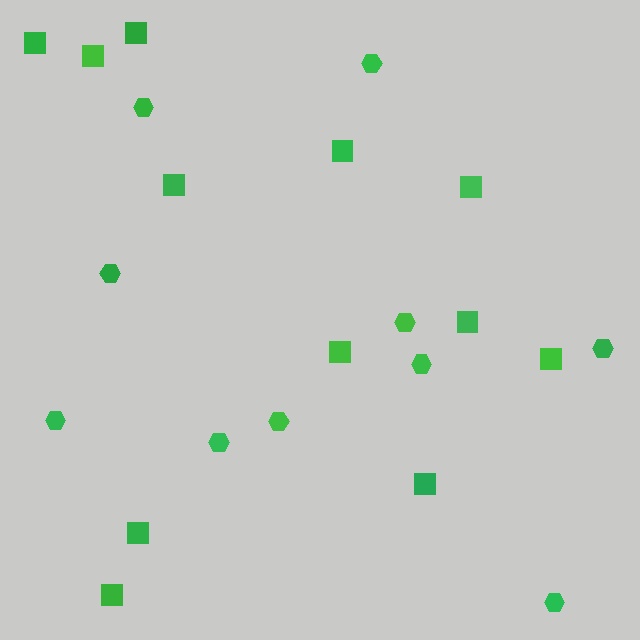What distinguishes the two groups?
There are 2 groups: one group of squares (12) and one group of hexagons (10).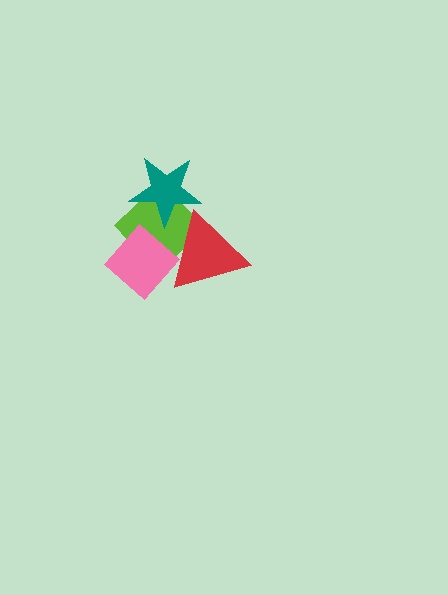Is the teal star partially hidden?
No, no other shape covers it.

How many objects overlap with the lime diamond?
3 objects overlap with the lime diamond.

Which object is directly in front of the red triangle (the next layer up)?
The pink diamond is directly in front of the red triangle.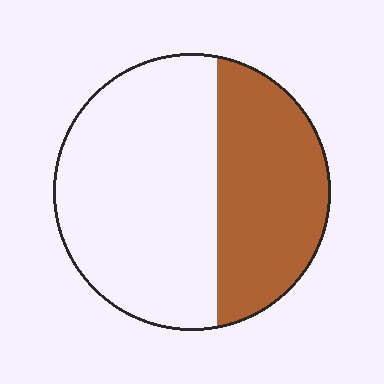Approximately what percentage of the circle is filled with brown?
Approximately 40%.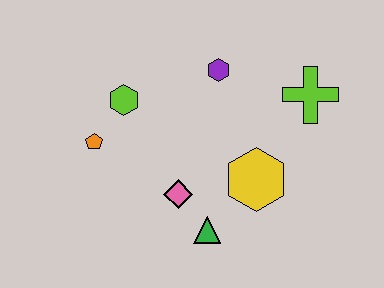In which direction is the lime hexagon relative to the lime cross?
The lime hexagon is to the left of the lime cross.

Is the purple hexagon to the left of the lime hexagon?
No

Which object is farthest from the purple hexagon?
The green triangle is farthest from the purple hexagon.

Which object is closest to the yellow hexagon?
The green triangle is closest to the yellow hexagon.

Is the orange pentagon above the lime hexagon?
No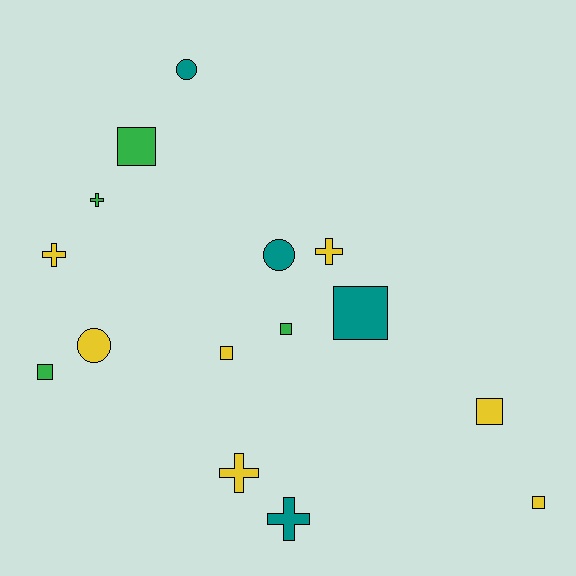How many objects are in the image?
There are 15 objects.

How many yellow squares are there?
There are 3 yellow squares.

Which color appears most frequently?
Yellow, with 7 objects.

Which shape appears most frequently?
Square, with 7 objects.